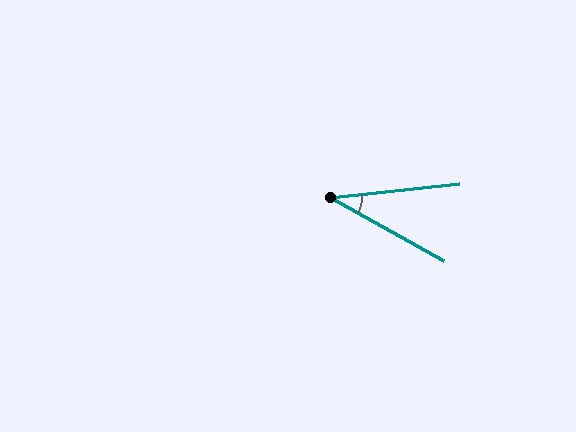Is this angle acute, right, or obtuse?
It is acute.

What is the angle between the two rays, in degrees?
Approximately 35 degrees.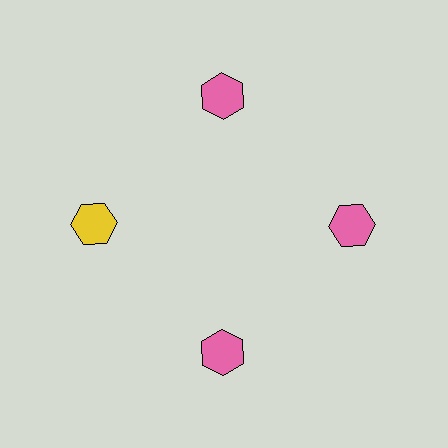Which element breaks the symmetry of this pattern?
The yellow hexagon at roughly the 9 o'clock position breaks the symmetry. All other shapes are pink hexagons.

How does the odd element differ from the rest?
It has a different color: yellow instead of pink.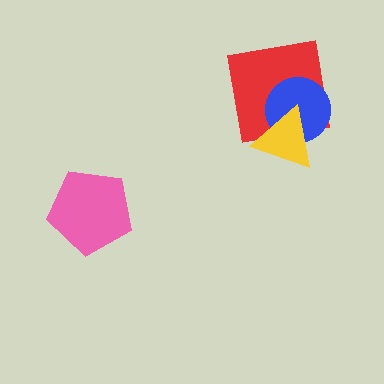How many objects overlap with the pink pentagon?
0 objects overlap with the pink pentagon.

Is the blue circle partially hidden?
Yes, it is partially covered by another shape.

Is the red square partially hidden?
Yes, it is partially covered by another shape.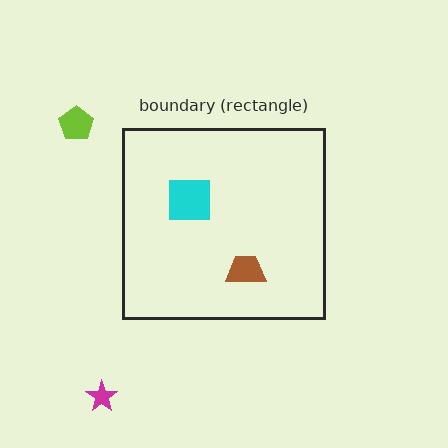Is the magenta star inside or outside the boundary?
Outside.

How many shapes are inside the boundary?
2 inside, 2 outside.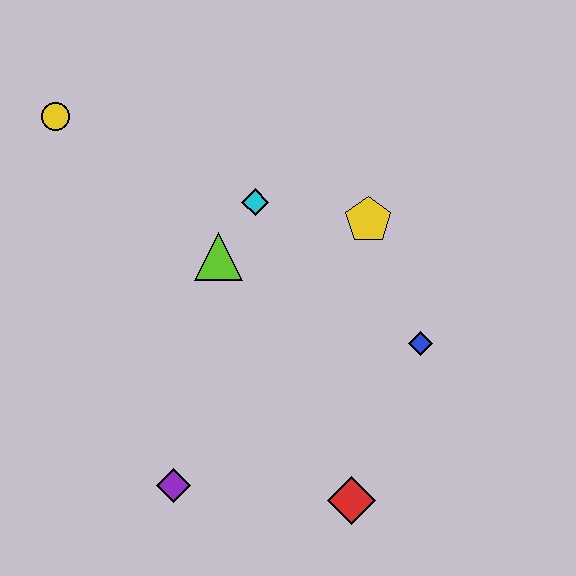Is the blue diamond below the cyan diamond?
Yes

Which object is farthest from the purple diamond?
The yellow circle is farthest from the purple diamond.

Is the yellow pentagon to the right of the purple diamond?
Yes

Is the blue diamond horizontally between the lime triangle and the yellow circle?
No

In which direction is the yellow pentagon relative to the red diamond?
The yellow pentagon is above the red diamond.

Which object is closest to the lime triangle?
The cyan diamond is closest to the lime triangle.